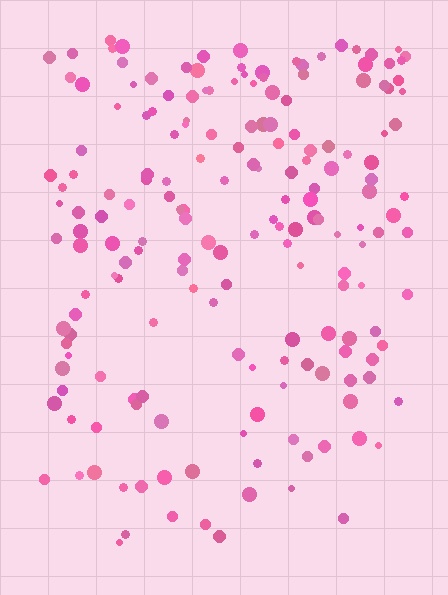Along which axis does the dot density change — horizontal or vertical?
Vertical.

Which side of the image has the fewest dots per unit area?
The bottom.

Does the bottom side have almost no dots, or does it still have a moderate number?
Still a moderate number, just noticeably fewer than the top.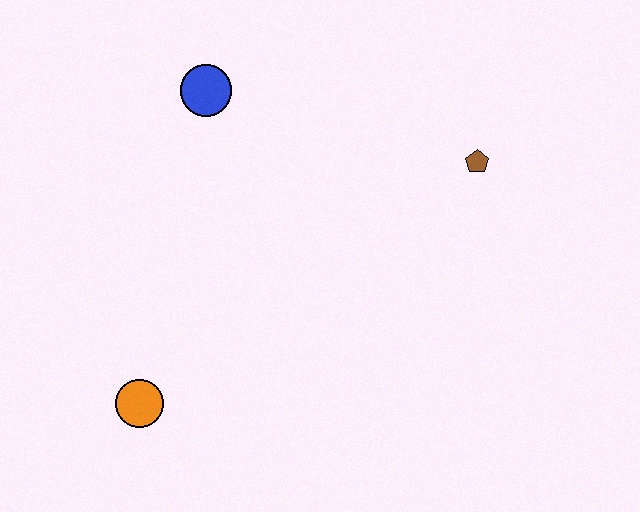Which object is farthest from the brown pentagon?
The orange circle is farthest from the brown pentagon.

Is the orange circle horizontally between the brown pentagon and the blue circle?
No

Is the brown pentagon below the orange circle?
No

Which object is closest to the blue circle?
The brown pentagon is closest to the blue circle.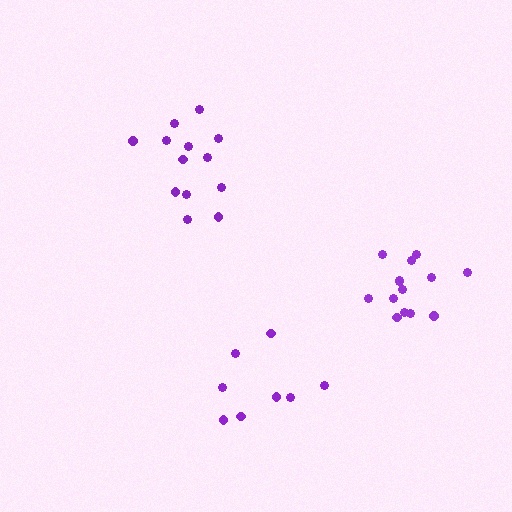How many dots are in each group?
Group 1: 13 dots, Group 2: 14 dots, Group 3: 8 dots (35 total).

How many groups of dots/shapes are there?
There are 3 groups.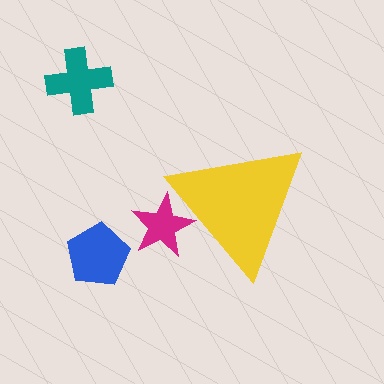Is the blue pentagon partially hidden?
No, the blue pentagon is fully visible.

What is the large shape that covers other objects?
A yellow triangle.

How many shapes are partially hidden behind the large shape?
1 shape is partially hidden.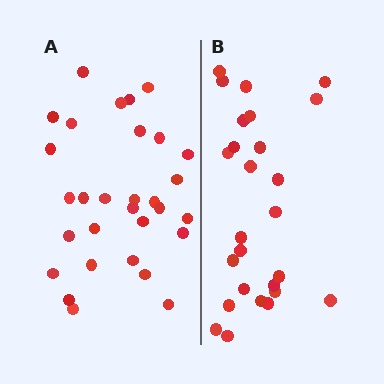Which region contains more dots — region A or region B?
Region A (the left region) has more dots.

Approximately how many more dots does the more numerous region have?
Region A has about 4 more dots than region B.